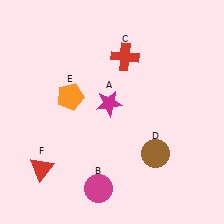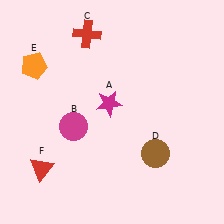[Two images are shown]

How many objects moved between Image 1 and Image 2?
3 objects moved between the two images.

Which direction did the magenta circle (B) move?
The magenta circle (B) moved up.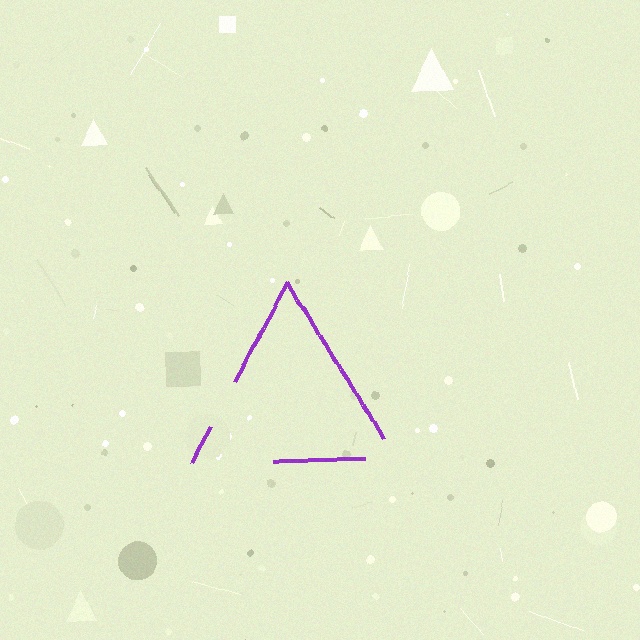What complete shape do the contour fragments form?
The contour fragments form a triangle.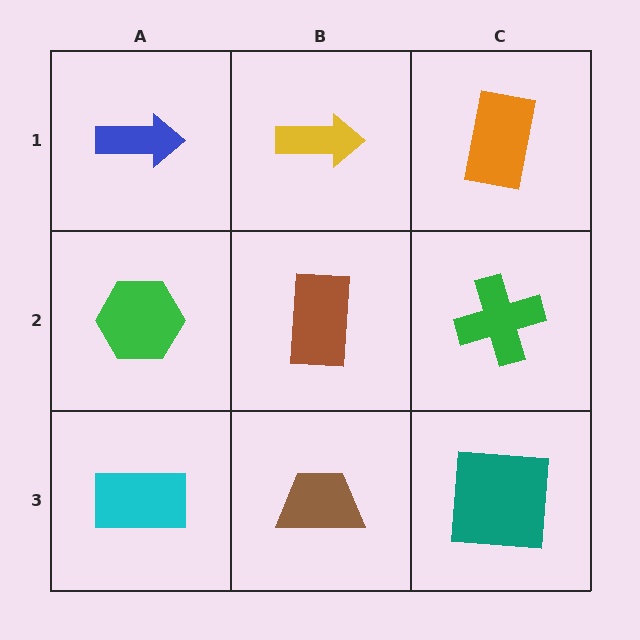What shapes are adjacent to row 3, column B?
A brown rectangle (row 2, column B), a cyan rectangle (row 3, column A), a teal square (row 3, column C).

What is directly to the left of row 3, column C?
A brown trapezoid.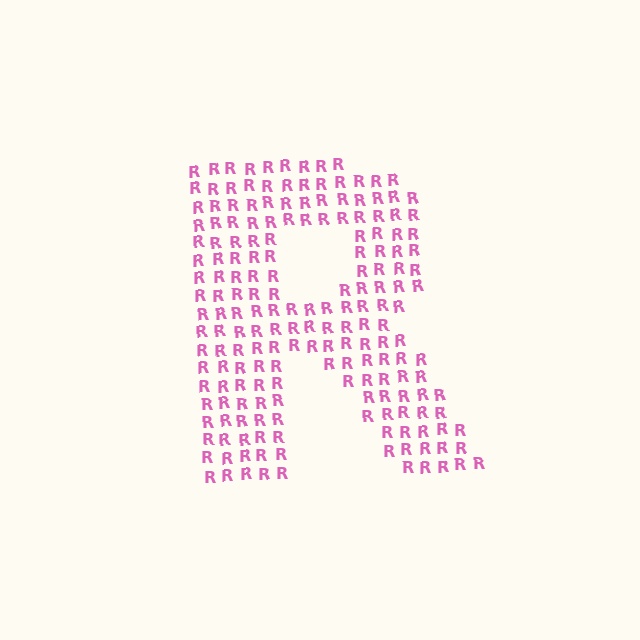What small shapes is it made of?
It is made of small letter R's.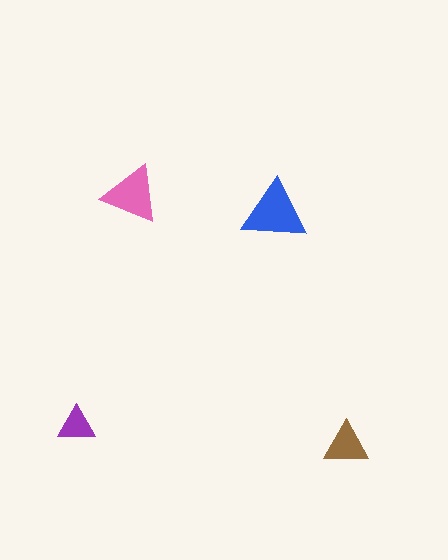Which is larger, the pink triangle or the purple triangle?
The pink one.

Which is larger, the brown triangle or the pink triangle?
The pink one.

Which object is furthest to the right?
The brown triangle is rightmost.